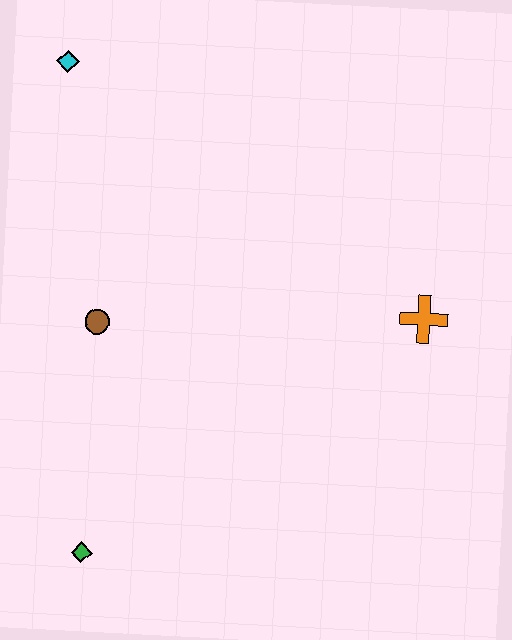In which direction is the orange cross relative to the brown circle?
The orange cross is to the right of the brown circle.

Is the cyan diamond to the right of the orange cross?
No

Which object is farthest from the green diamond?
The cyan diamond is farthest from the green diamond.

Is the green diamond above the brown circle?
No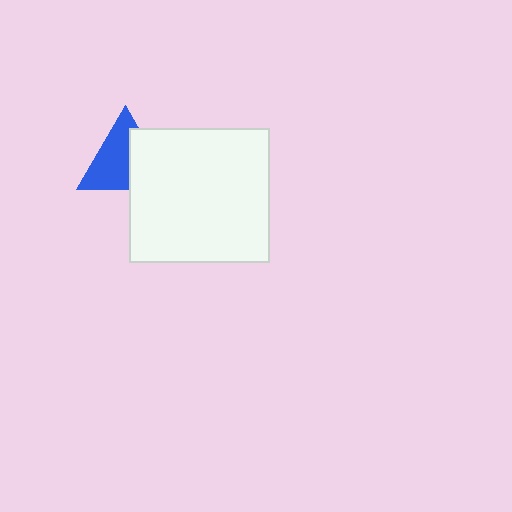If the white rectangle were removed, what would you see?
You would see the complete blue triangle.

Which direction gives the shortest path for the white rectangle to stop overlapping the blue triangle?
Moving right gives the shortest separation.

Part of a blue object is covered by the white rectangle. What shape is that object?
It is a triangle.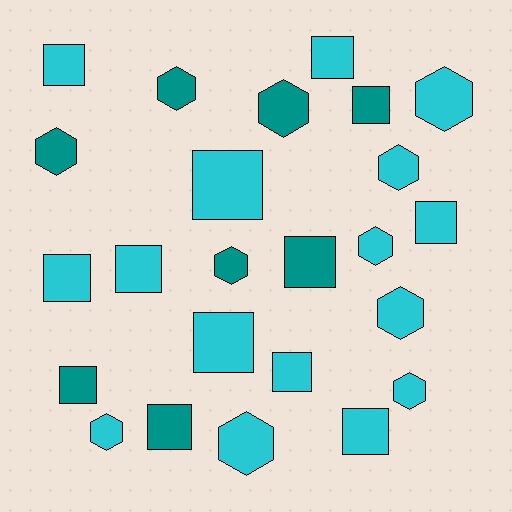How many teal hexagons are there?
There are 4 teal hexagons.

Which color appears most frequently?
Cyan, with 16 objects.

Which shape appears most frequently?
Square, with 13 objects.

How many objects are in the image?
There are 24 objects.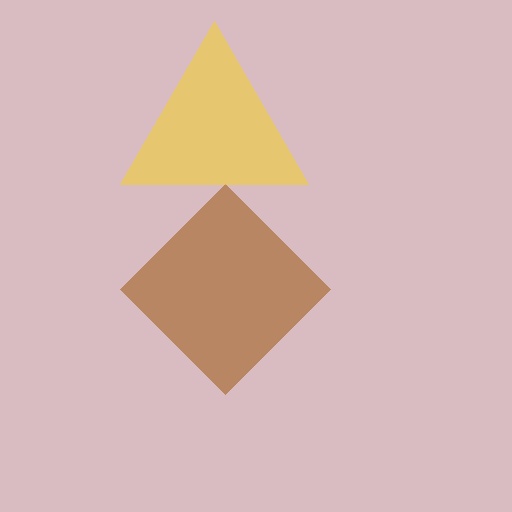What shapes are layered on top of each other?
The layered shapes are: a brown diamond, a yellow triangle.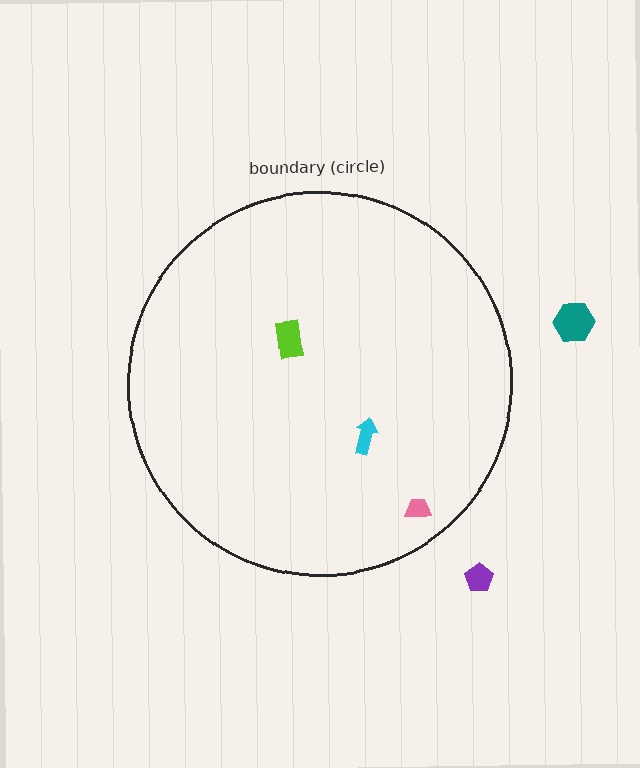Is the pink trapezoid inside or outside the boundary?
Inside.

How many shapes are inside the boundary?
3 inside, 2 outside.